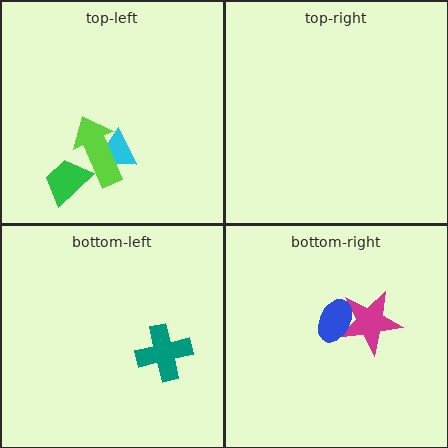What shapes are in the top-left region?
The cyan triangle, the green trapezoid, the lime arrow.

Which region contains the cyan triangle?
The top-left region.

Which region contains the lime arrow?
The top-left region.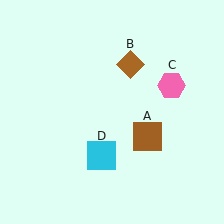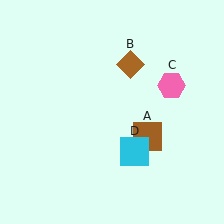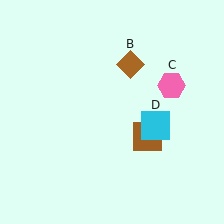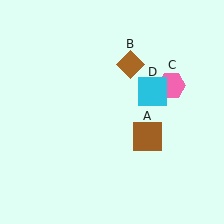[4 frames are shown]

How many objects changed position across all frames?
1 object changed position: cyan square (object D).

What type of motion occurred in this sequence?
The cyan square (object D) rotated counterclockwise around the center of the scene.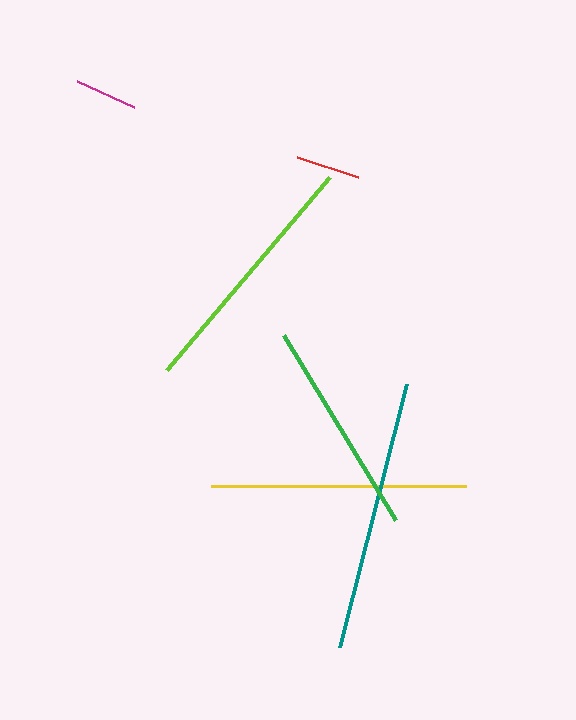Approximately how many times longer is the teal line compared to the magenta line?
The teal line is approximately 4.3 times the length of the magenta line.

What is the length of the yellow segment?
The yellow segment is approximately 256 pixels long.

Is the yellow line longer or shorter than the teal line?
The teal line is longer than the yellow line.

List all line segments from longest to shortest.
From longest to shortest: teal, yellow, lime, green, magenta, red.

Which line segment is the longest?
The teal line is the longest at approximately 271 pixels.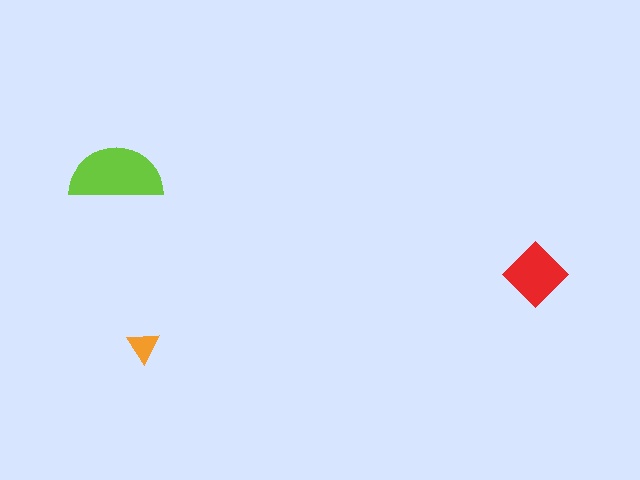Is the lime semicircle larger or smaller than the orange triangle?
Larger.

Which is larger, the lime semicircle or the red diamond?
The lime semicircle.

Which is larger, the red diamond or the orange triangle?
The red diamond.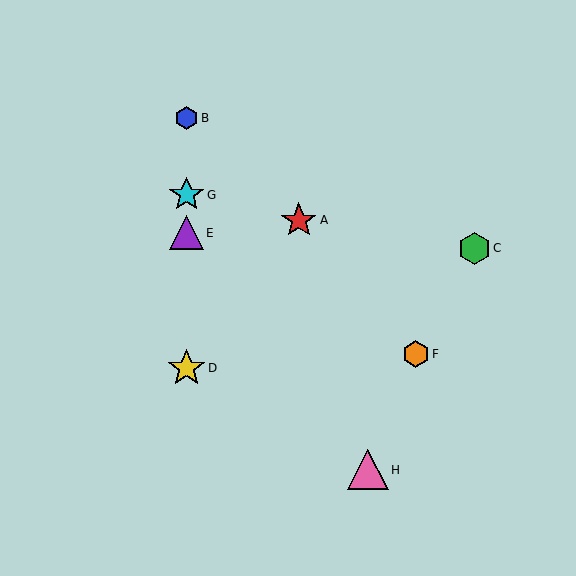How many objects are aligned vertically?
4 objects (B, D, E, G) are aligned vertically.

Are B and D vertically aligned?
Yes, both are at x≈187.